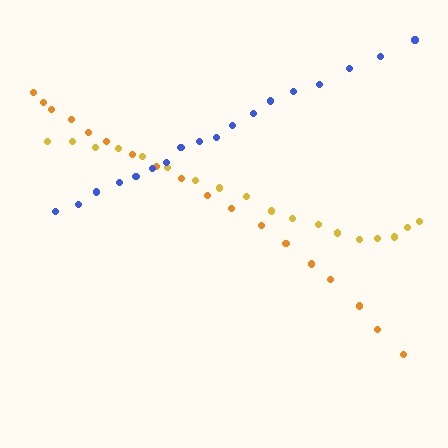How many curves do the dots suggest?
There are 3 distinct paths.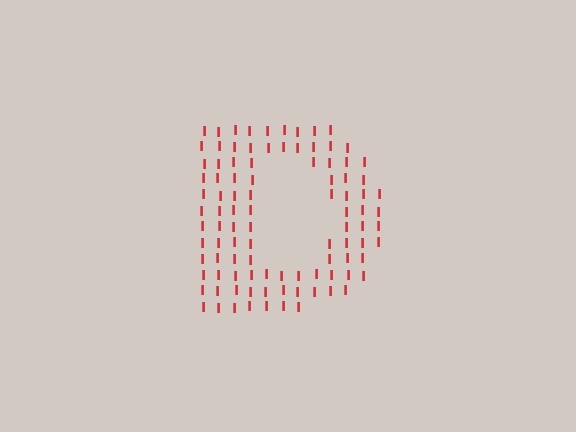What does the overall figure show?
The overall figure shows the letter D.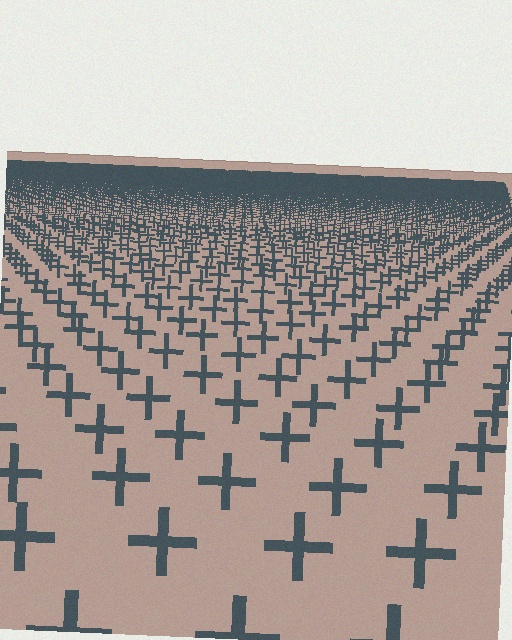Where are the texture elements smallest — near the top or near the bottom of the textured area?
Near the top.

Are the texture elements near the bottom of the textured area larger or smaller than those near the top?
Larger. Near the bottom, elements are closer to the viewer and appear at a bigger on-screen size.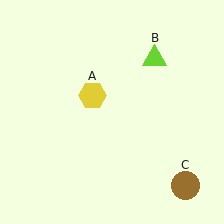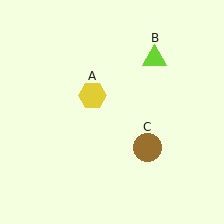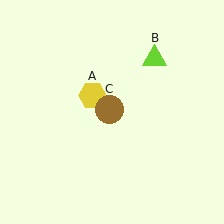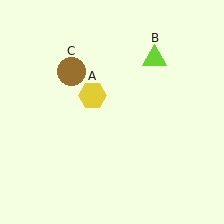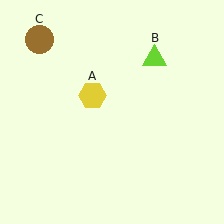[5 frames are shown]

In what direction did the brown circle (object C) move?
The brown circle (object C) moved up and to the left.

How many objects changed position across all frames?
1 object changed position: brown circle (object C).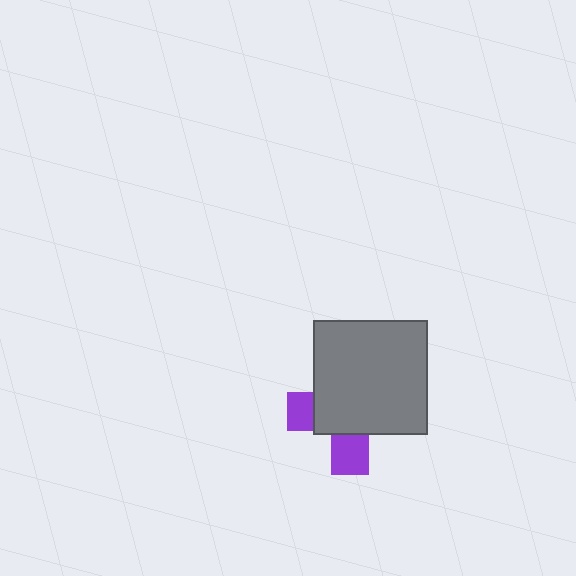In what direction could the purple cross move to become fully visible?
The purple cross could move toward the lower-left. That would shift it out from behind the gray square entirely.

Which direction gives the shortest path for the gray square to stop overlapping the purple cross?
Moving toward the upper-right gives the shortest separation.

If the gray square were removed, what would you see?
You would see the complete purple cross.